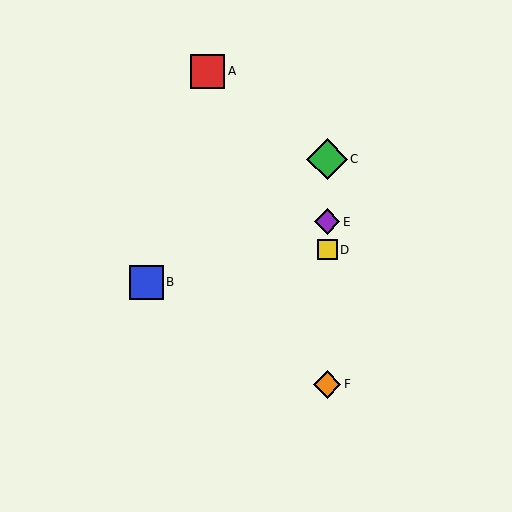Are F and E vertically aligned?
Yes, both are at x≈327.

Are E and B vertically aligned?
No, E is at x≈327 and B is at x≈146.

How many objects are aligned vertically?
4 objects (C, D, E, F) are aligned vertically.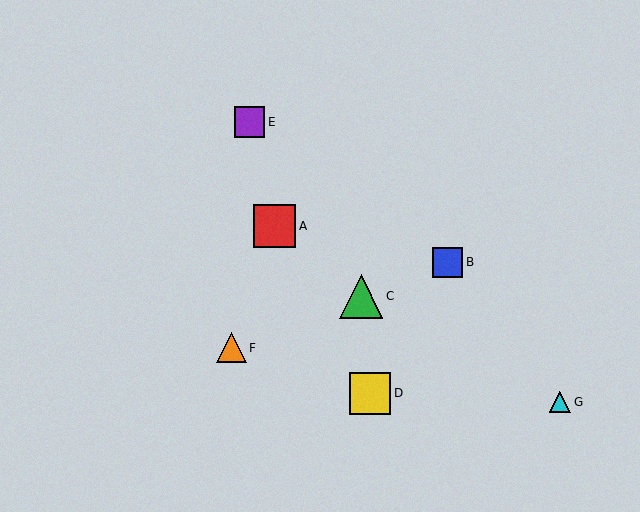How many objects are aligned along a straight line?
3 objects (B, C, F) are aligned along a straight line.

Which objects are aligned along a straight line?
Objects B, C, F are aligned along a straight line.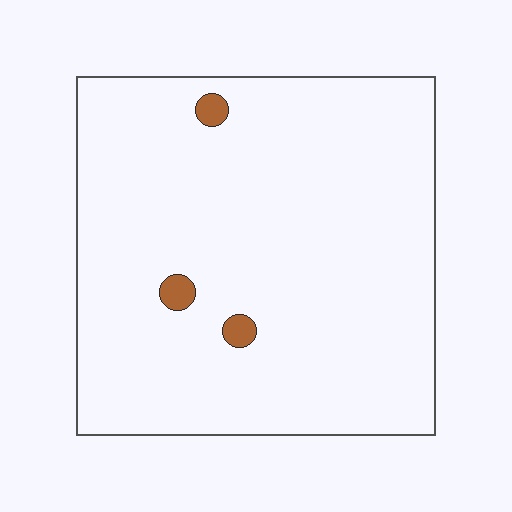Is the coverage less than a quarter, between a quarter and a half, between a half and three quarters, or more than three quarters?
Less than a quarter.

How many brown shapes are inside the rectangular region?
3.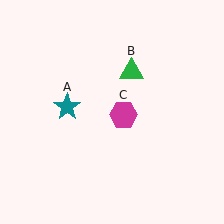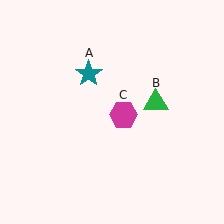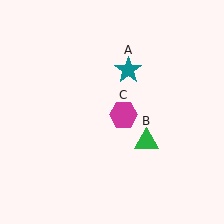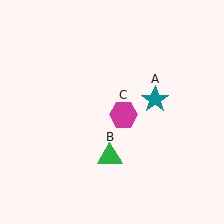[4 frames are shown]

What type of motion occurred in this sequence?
The teal star (object A), green triangle (object B) rotated clockwise around the center of the scene.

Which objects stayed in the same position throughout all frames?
Magenta hexagon (object C) remained stationary.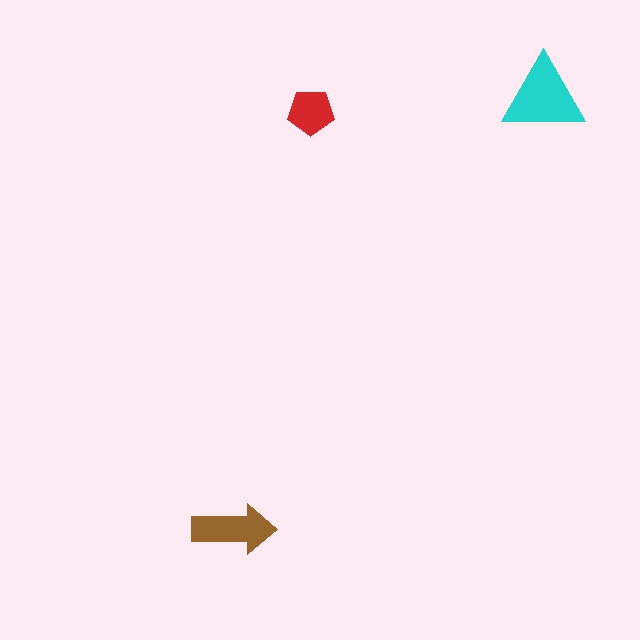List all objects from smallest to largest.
The red pentagon, the brown arrow, the cyan triangle.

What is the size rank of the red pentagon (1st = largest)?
3rd.